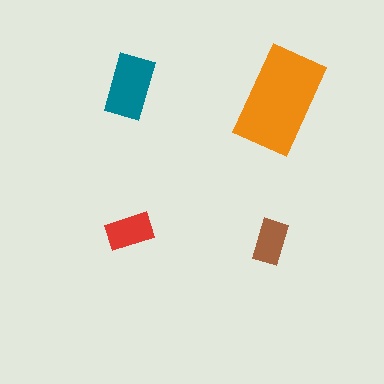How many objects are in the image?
There are 4 objects in the image.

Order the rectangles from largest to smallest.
the orange one, the teal one, the red one, the brown one.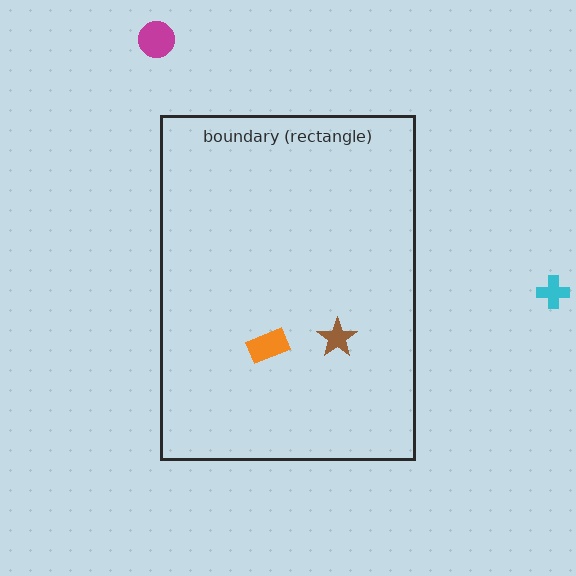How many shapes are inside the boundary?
2 inside, 2 outside.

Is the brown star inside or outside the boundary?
Inside.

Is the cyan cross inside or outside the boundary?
Outside.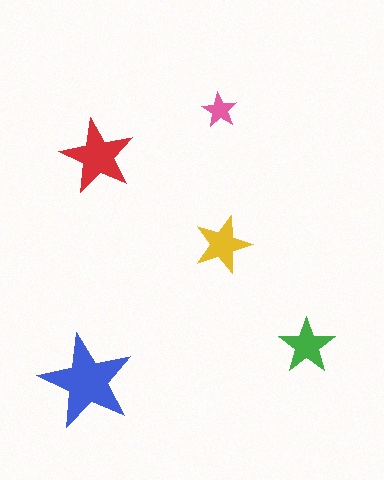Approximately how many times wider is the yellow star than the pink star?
About 1.5 times wider.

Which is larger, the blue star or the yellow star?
The blue one.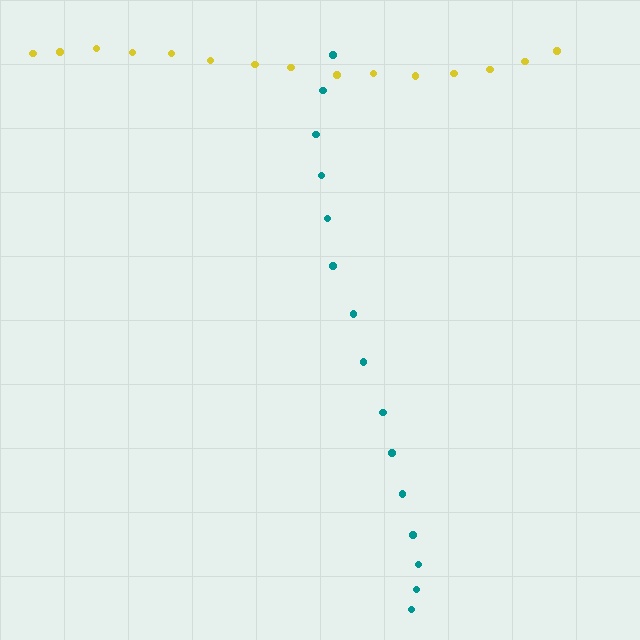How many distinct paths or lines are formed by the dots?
There are 2 distinct paths.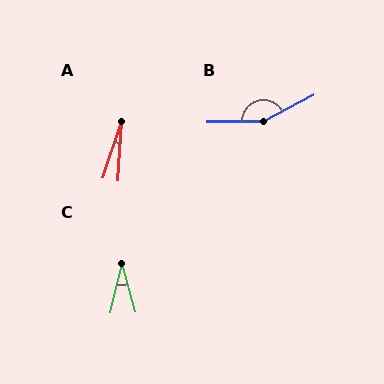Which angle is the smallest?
A, at approximately 15 degrees.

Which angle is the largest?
B, at approximately 153 degrees.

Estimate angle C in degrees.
Approximately 29 degrees.